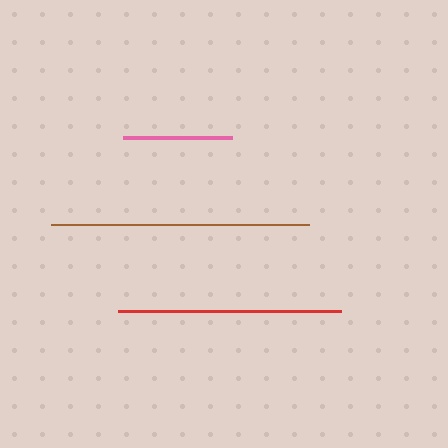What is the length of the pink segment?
The pink segment is approximately 109 pixels long.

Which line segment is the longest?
The brown line is the longest at approximately 258 pixels.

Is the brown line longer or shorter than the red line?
The brown line is longer than the red line.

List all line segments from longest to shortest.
From longest to shortest: brown, red, pink.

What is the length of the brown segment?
The brown segment is approximately 258 pixels long.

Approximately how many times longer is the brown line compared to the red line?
The brown line is approximately 1.2 times the length of the red line.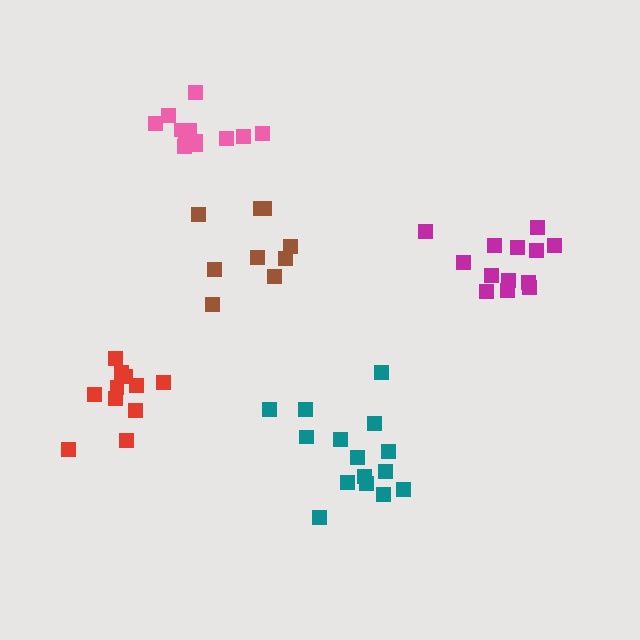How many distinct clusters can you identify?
There are 5 distinct clusters.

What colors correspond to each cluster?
The clusters are colored: pink, red, magenta, teal, brown.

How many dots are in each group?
Group 1: 12 dots, Group 2: 11 dots, Group 3: 13 dots, Group 4: 15 dots, Group 5: 9 dots (60 total).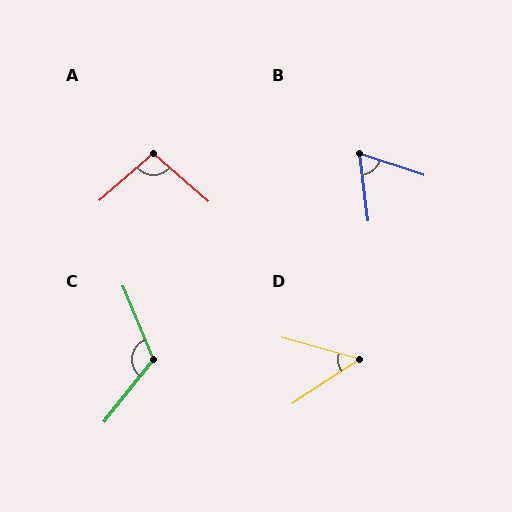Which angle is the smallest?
D, at approximately 49 degrees.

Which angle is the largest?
C, at approximately 119 degrees.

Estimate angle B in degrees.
Approximately 65 degrees.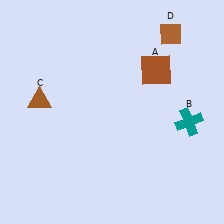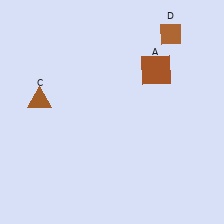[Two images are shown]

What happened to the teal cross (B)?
The teal cross (B) was removed in Image 2. It was in the bottom-right area of Image 1.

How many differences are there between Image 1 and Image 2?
There is 1 difference between the two images.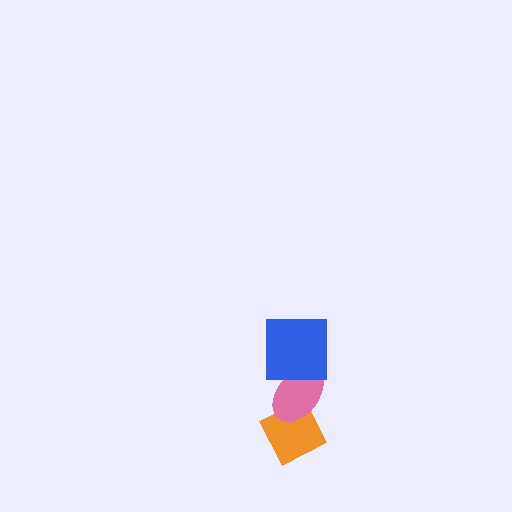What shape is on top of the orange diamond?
The pink ellipse is on top of the orange diamond.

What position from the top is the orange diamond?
The orange diamond is 3rd from the top.